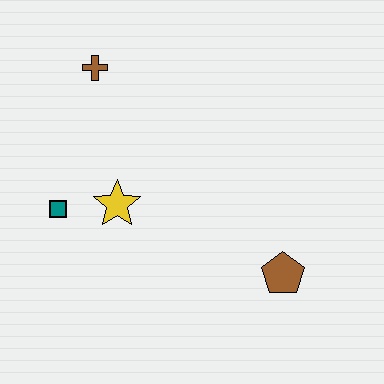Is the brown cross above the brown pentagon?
Yes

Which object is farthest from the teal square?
The brown pentagon is farthest from the teal square.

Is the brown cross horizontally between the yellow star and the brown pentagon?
No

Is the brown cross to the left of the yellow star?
Yes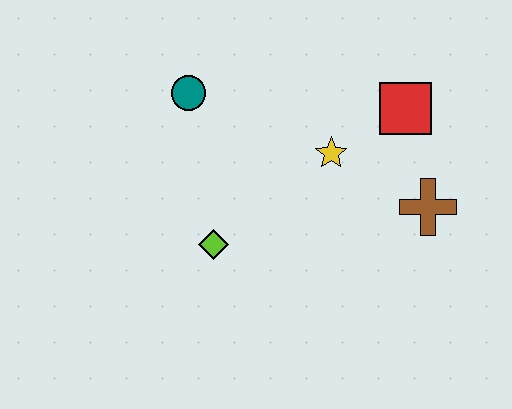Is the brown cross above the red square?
No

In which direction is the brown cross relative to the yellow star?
The brown cross is to the right of the yellow star.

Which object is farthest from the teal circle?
The brown cross is farthest from the teal circle.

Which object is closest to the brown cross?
The red square is closest to the brown cross.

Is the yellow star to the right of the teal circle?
Yes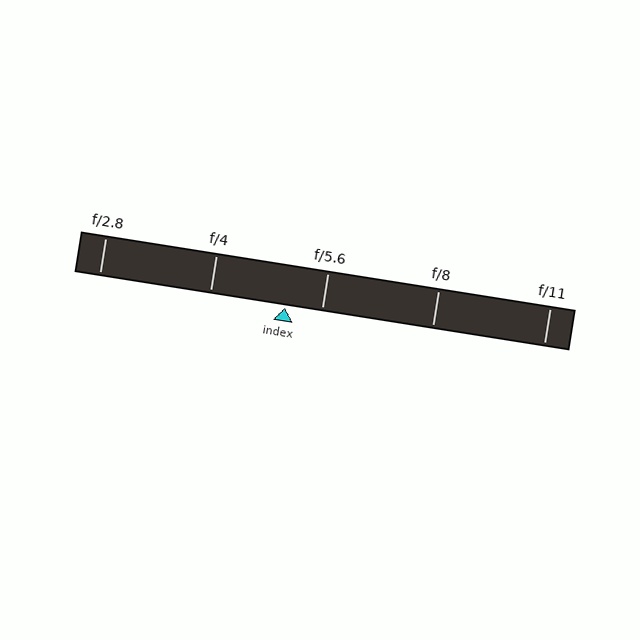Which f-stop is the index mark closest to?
The index mark is closest to f/5.6.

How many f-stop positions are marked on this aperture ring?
There are 5 f-stop positions marked.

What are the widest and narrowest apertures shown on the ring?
The widest aperture shown is f/2.8 and the narrowest is f/11.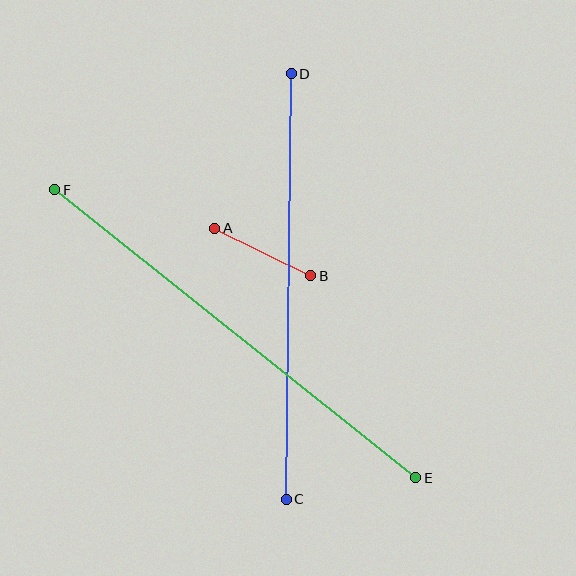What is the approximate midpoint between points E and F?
The midpoint is at approximately (235, 334) pixels.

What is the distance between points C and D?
The distance is approximately 426 pixels.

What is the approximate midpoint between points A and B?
The midpoint is at approximately (263, 252) pixels.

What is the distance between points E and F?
The distance is approximately 462 pixels.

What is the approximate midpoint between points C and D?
The midpoint is at approximately (289, 287) pixels.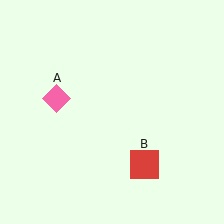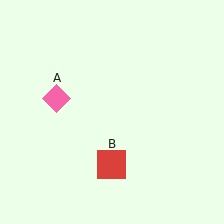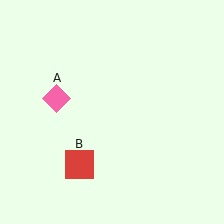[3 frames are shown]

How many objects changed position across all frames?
1 object changed position: red square (object B).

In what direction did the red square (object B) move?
The red square (object B) moved left.